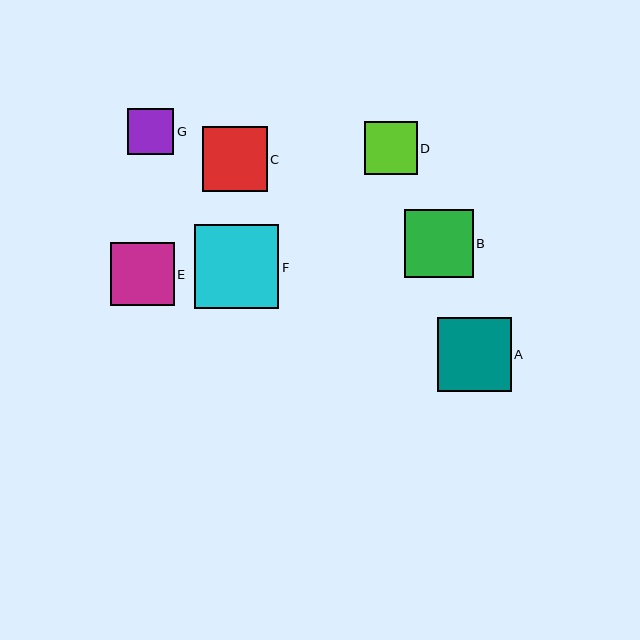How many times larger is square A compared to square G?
Square A is approximately 1.6 times the size of square G.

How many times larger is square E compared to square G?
Square E is approximately 1.4 times the size of square G.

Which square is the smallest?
Square G is the smallest with a size of approximately 46 pixels.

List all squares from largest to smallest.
From largest to smallest: F, A, B, C, E, D, G.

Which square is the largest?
Square F is the largest with a size of approximately 84 pixels.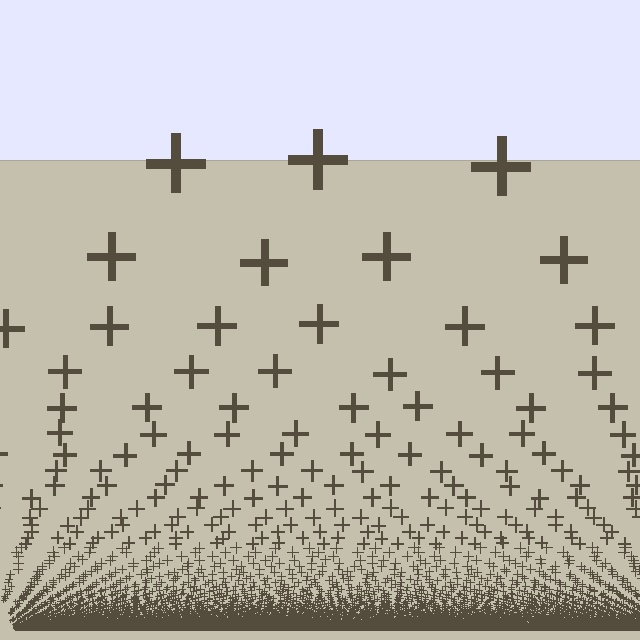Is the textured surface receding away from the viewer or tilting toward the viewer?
The surface appears to tilt toward the viewer. Texture elements get larger and sparser toward the top.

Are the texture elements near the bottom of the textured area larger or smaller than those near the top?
Smaller. The gradient is inverted — elements near the bottom are smaller and denser.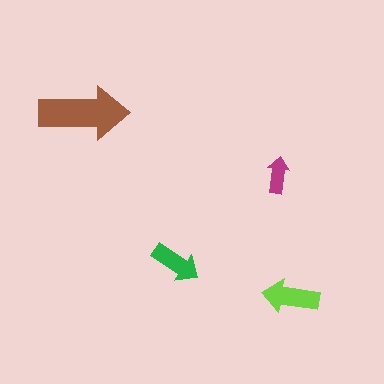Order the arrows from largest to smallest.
the brown one, the lime one, the green one, the magenta one.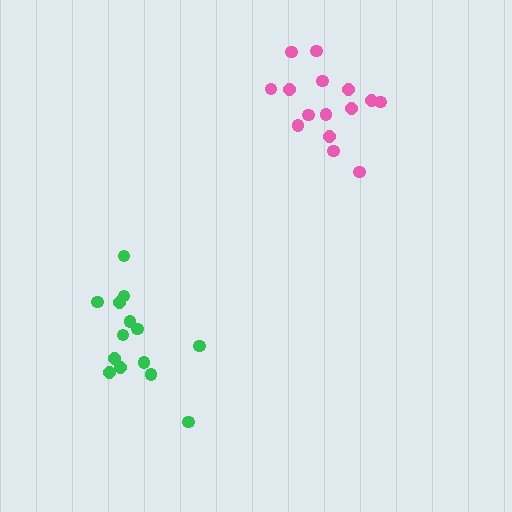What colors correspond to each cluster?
The clusters are colored: green, pink.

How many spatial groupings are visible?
There are 2 spatial groupings.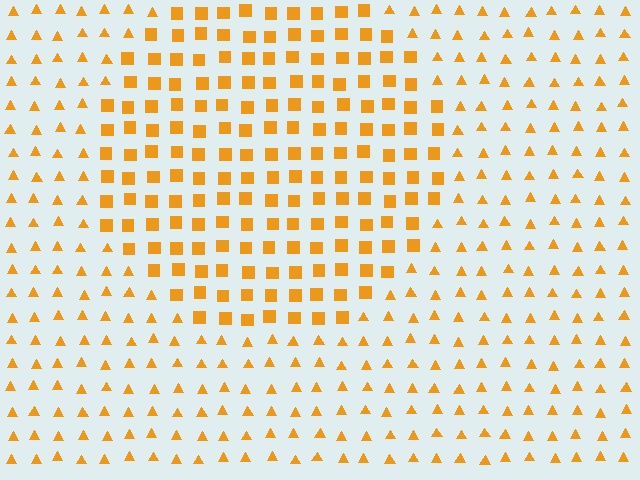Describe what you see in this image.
The image is filled with small orange elements arranged in a uniform grid. A circle-shaped region contains squares, while the surrounding area contains triangles. The boundary is defined purely by the change in element shape.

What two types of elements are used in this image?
The image uses squares inside the circle region and triangles outside it.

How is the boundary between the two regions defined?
The boundary is defined by a change in element shape: squares inside vs. triangles outside. All elements share the same color and spacing.